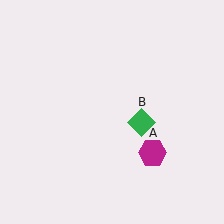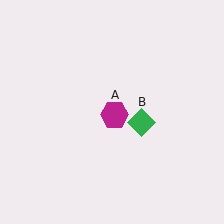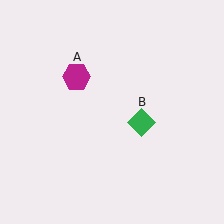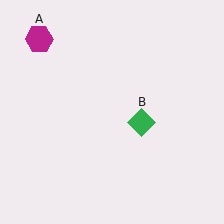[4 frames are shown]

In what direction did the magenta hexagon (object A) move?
The magenta hexagon (object A) moved up and to the left.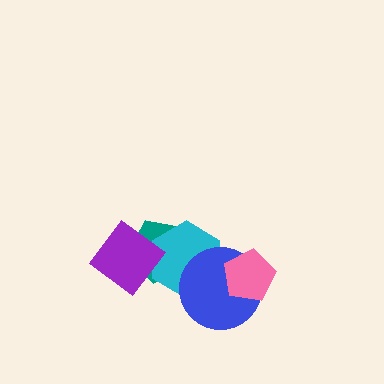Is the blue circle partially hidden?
Yes, it is partially covered by another shape.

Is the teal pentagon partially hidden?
Yes, it is partially covered by another shape.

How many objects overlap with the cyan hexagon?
3 objects overlap with the cyan hexagon.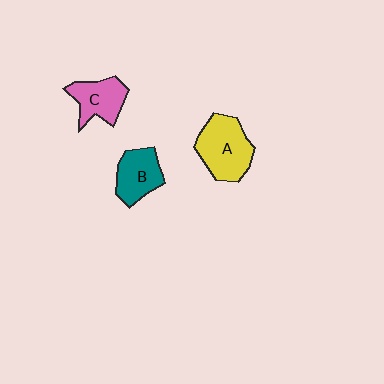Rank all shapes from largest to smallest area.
From largest to smallest: A (yellow), C (pink), B (teal).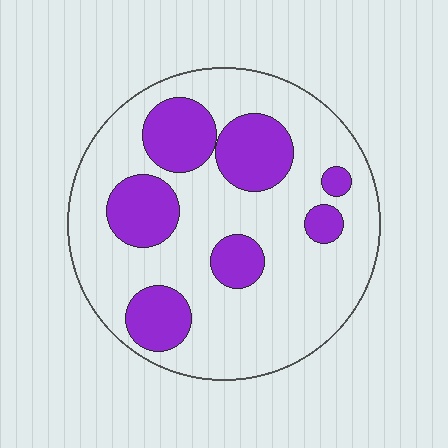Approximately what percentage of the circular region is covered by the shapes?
Approximately 30%.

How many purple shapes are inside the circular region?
7.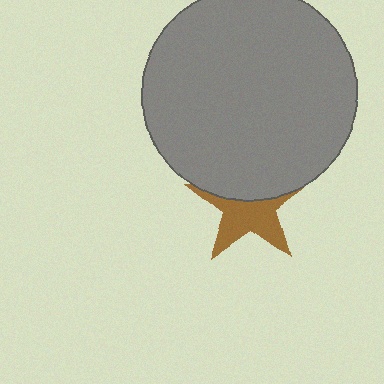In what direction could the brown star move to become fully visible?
The brown star could move down. That would shift it out from behind the gray circle entirely.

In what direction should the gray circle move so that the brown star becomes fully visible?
The gray circle should move up. That is the shortest direction to clear the overlap and leave the brown star fully visible.